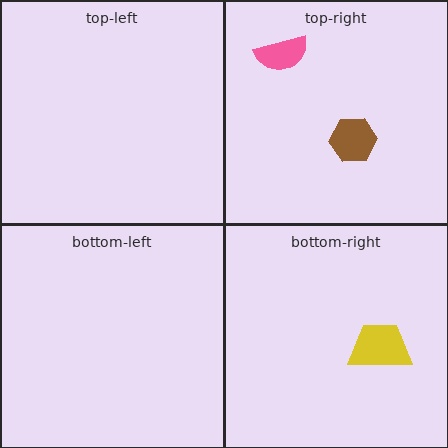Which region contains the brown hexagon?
The top-right region.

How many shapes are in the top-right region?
2.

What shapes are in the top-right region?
The pink semicircle, the brown hexagon.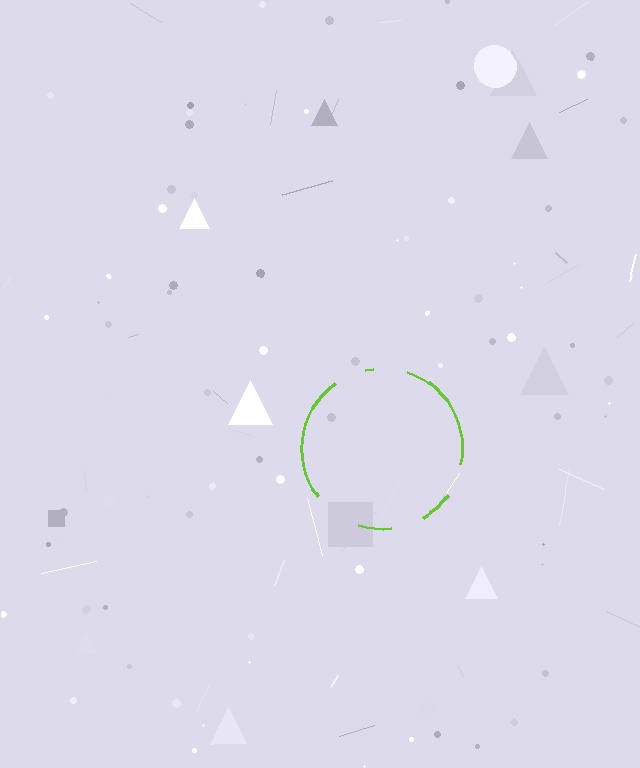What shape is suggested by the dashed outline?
The dashed outline suggests a circle.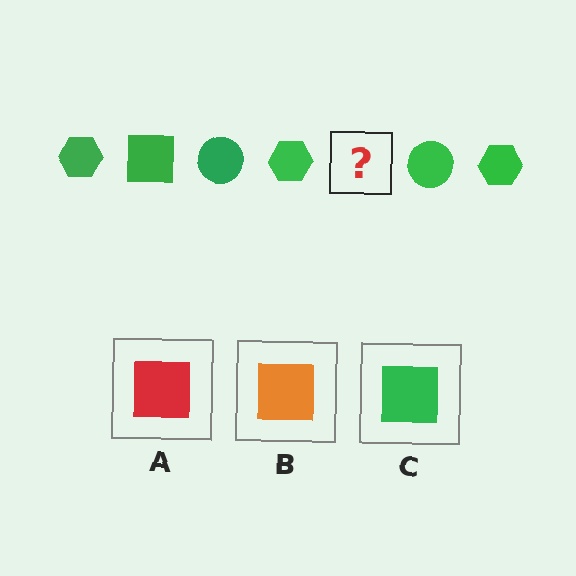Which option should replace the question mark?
Option C.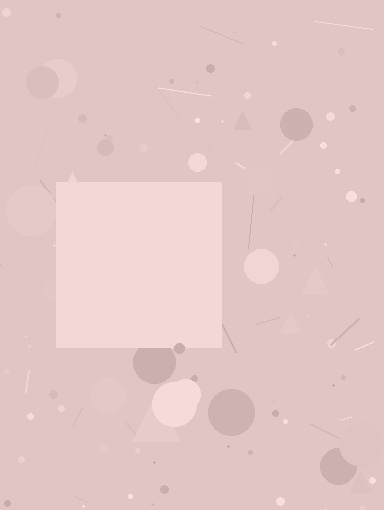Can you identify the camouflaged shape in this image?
The camouflaged shape is a square.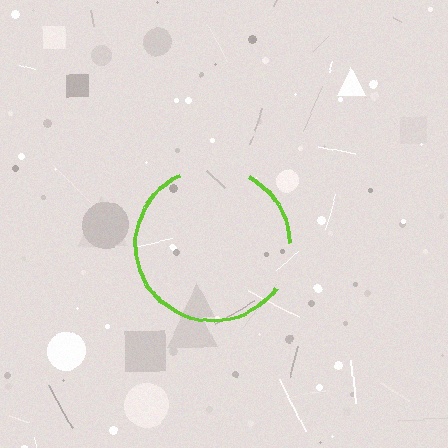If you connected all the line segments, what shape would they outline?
They would outline a circle.